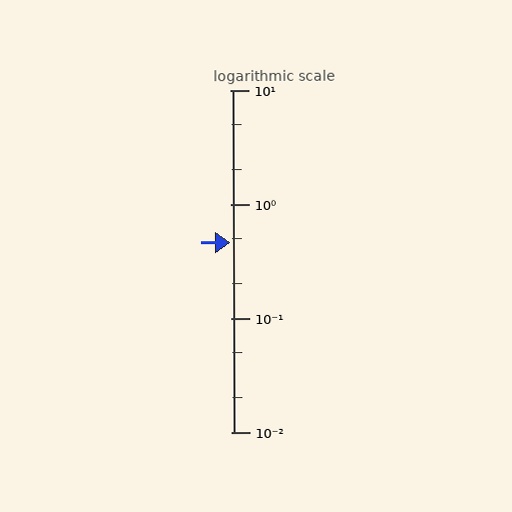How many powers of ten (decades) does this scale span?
The scale spans 3 decades, from 0.01 to 10.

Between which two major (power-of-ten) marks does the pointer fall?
The pointer is between 0.1 and 1.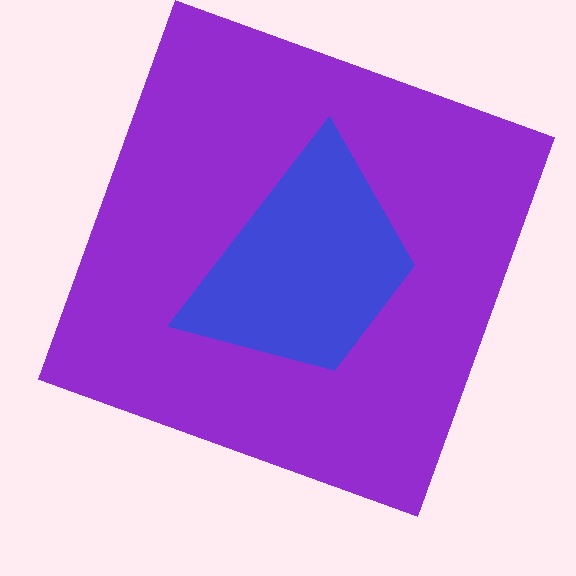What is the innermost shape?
The blue trapezoid.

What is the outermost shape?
The purple square.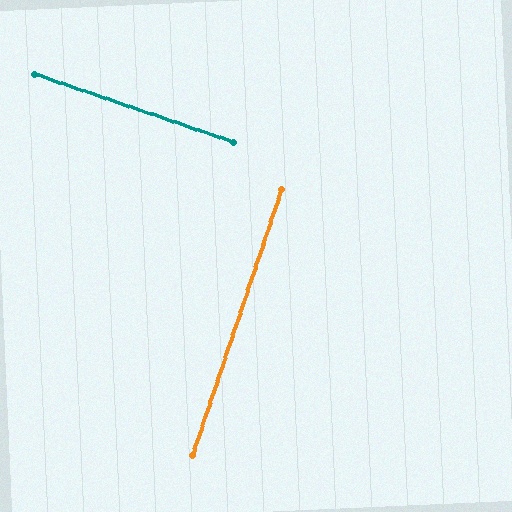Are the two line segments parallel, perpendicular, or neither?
Perpendicular — they meet at approximately 90°.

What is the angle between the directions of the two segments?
Approximately 90 degrees.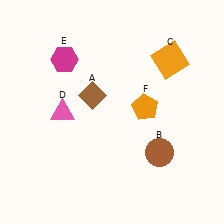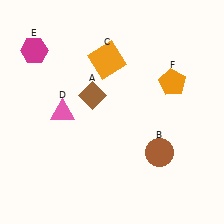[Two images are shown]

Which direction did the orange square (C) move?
The orange square (C) moved left.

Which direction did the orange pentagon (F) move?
The orange pentagon (F) moved right.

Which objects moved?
The objects that moved are: the orange square (C), the magenta hexagon (E), the orange pentagon (F).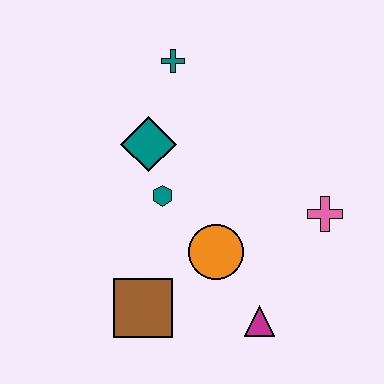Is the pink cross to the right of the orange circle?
Yes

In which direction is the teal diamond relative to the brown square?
The teal diamond is above the brown square.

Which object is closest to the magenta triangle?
The orange circle is closest to the magenta triangle.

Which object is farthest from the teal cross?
The magenta triangle is farthest from the teal cross.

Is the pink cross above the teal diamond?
No